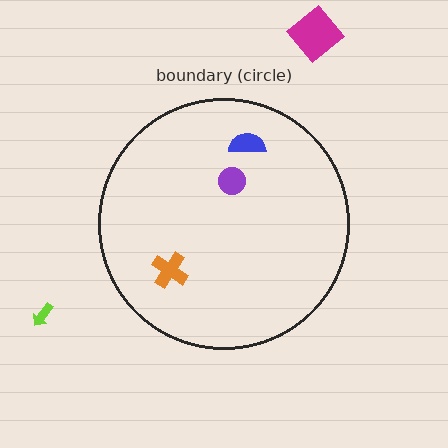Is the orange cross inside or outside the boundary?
Inside.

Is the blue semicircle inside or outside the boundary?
Inside.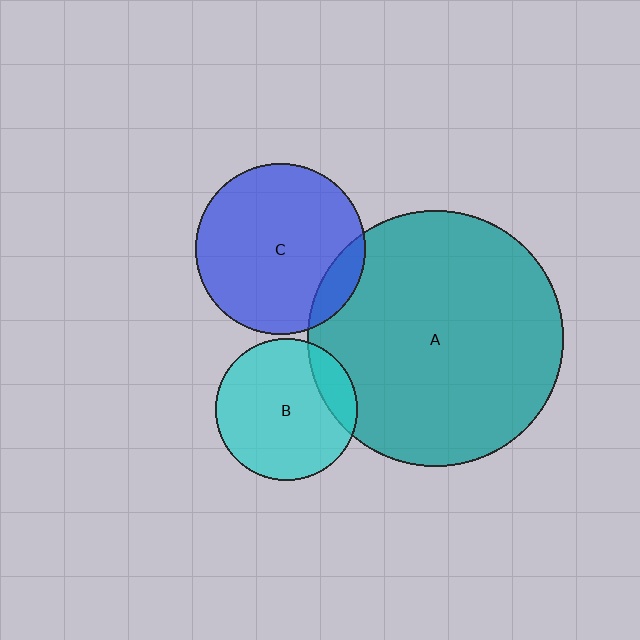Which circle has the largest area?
Circle A (teal).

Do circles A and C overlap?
Yes.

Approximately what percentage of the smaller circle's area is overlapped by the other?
Approximately 10%.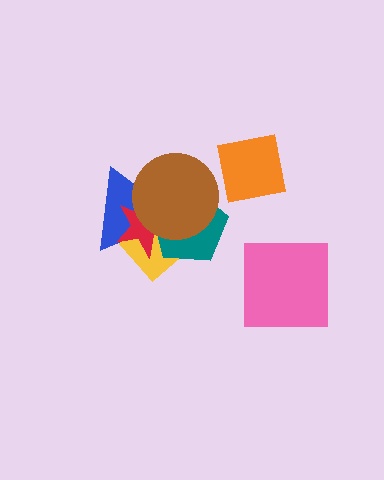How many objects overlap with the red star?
4 objects overlap with the red star.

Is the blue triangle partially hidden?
Yes, it is partially covered by another shape.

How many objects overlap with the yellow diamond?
4 objects overlap with the yellow diamond.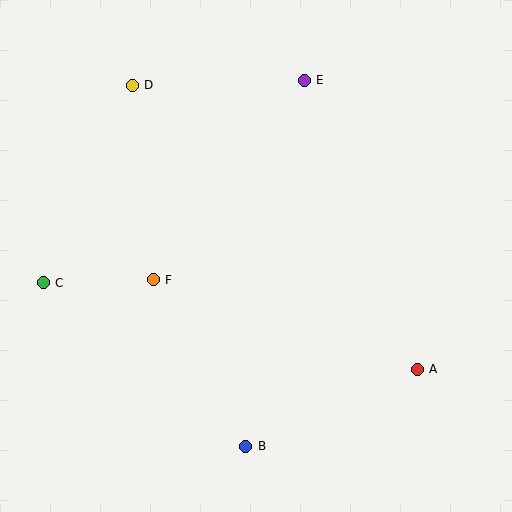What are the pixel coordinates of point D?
Point D is at (132, 85).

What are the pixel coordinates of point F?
Point F is at (153, 280).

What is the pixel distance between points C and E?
The distance between C and E is 330 pixels.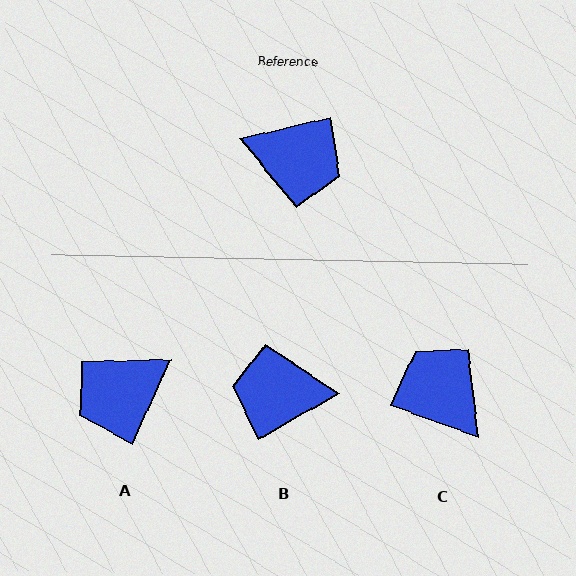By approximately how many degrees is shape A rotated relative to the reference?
Approximately 128 degrees clockwise.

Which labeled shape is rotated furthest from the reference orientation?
B, about 163 degrees away.